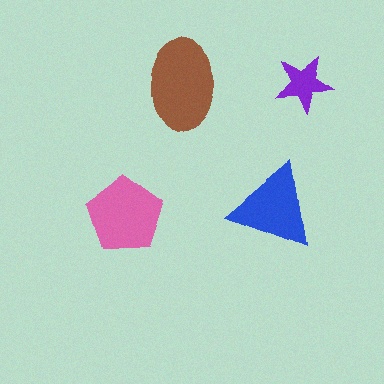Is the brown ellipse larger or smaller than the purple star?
Larger.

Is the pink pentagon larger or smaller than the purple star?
Larger.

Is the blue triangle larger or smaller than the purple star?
Larger.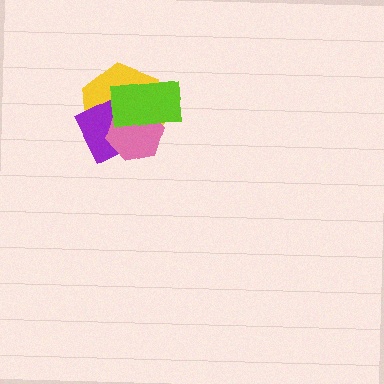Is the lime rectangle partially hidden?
No, no other shape covers it.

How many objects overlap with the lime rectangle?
3 objects overlap with the lime rectangle.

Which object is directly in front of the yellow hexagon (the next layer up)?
The purple diamond is directly in front of the yellow hexagon.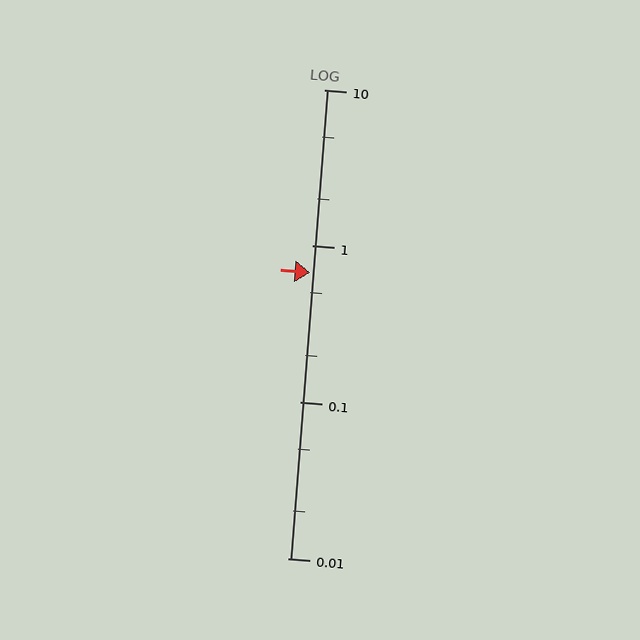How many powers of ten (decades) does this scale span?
The scale spans 3 decades, from 0.01 to 10.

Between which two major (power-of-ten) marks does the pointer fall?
The pointer is between 0.1 and 1.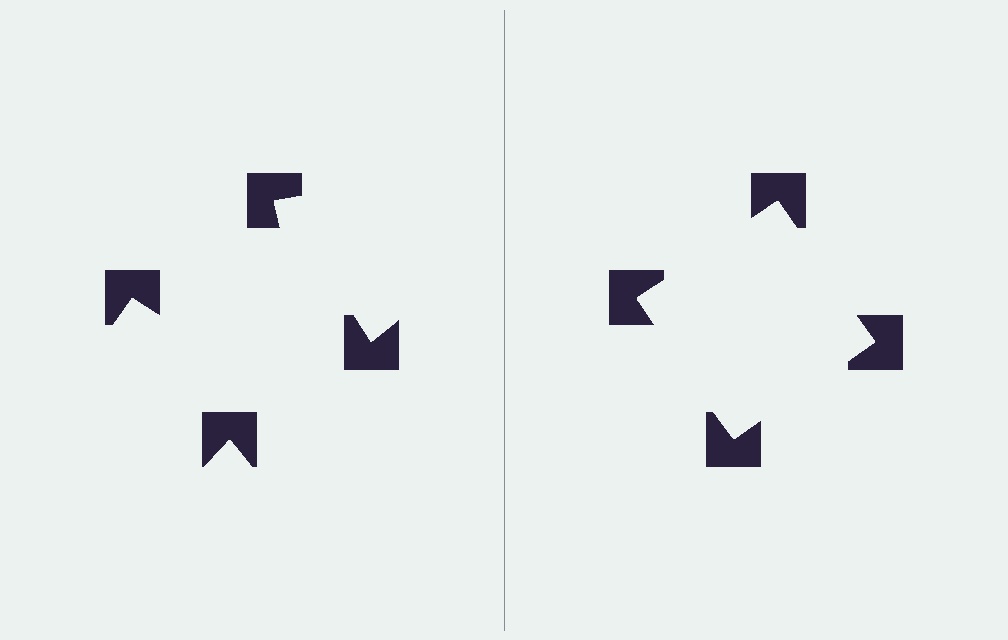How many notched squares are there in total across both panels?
8 — 4 on each side.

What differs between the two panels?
The notched squares are positioned identically on both sides; only the wedge orientations differ. On the right they align to a square; on the left they are misaligned.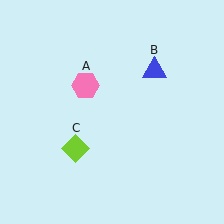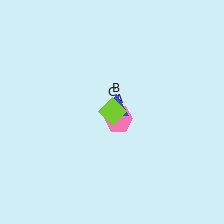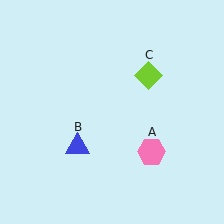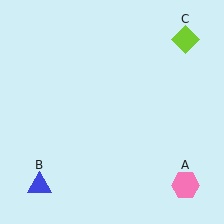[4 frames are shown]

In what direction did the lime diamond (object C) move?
The lime diamond (object C) moved up and to the right.